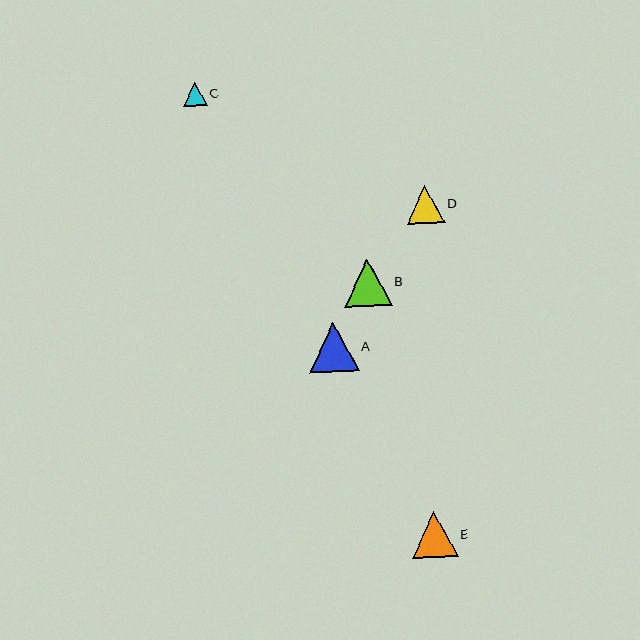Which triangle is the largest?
Triangle A is the largest with a size of approximately 49 pixels.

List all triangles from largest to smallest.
From largest to smallest: A, B, E, D, C.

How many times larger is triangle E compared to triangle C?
Triangle E is approximately 1.9 times the size of triangle C.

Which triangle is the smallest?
Triangle C is the smallest with a size of approximately 24 pixels.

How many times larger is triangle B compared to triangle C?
Triangle B is approximately 2.0 times the size of triangle C.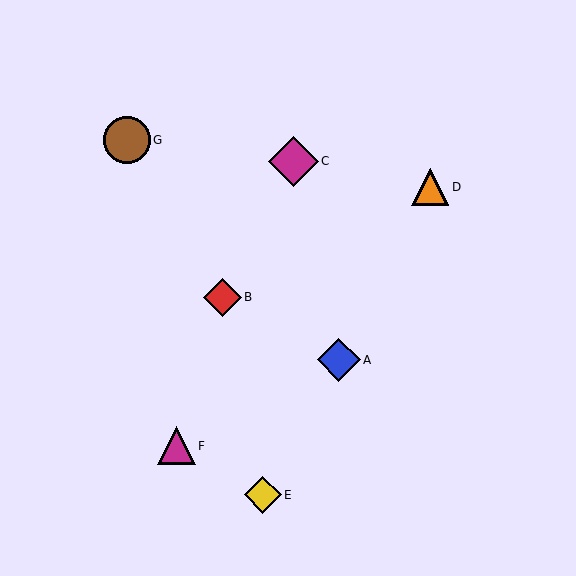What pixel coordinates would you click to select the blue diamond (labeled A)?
Click at (339, 360) to select the blue diamond A.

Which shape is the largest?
The magenta diamond (labeled C) is the largest.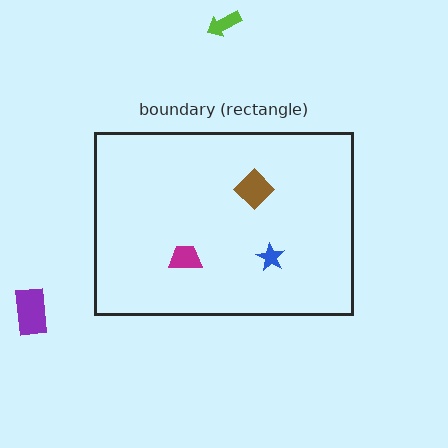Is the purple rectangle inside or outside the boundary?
Outside.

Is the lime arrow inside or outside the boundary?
Outside.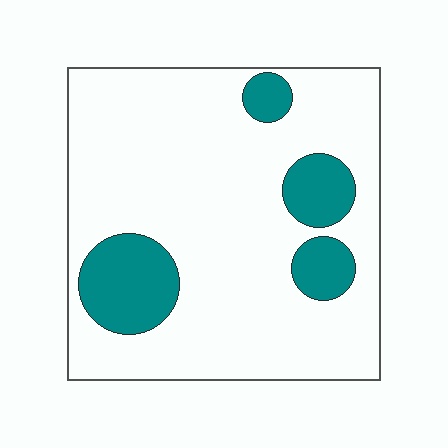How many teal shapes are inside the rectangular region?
4.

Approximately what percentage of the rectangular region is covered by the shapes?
Approximately 20%.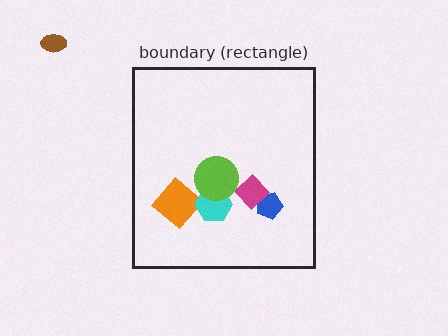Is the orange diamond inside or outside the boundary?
Inside.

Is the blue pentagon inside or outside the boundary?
Inside.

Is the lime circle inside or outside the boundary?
Inside.